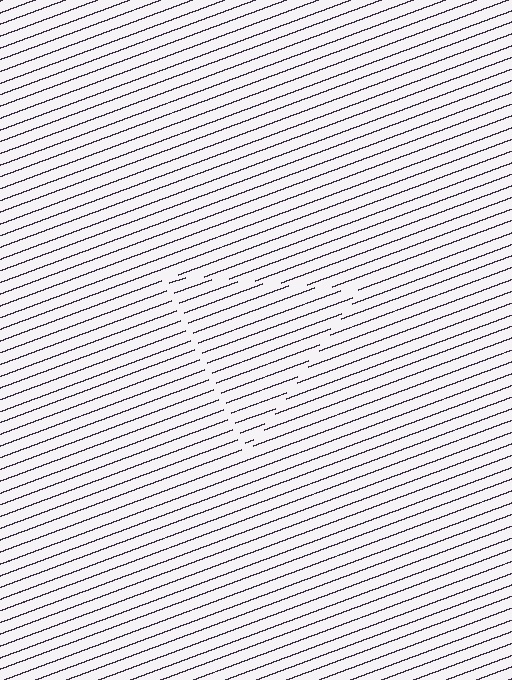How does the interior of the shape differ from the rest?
The interior of the shape contains the same grating, shifted by half a period — the contour is defined by the phase discontinuity where line-ends from the inner and outer gratings abut.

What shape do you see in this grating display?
An illusory triangle. The interior of the shape contains the same grating, shifted by half a period — the contour is defined by the phase discontinuity where line-ends from the inner and outer gratings abut.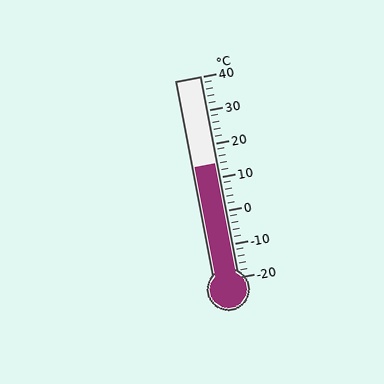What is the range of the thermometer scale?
The thermometer scale ranges from -20°C to 40°C.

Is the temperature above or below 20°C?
The temperature is below 20°C.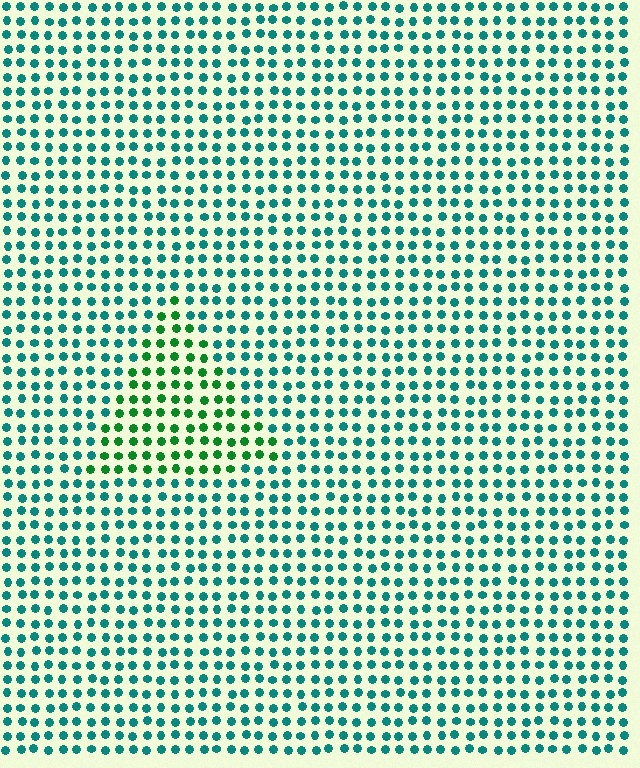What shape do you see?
I see a triangle.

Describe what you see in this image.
The image is filled with small teal elements in a uniform arrangement. A triangle-shaped region is visible where the elements are tinted to a slightly different hue, forming a subtle color boundary.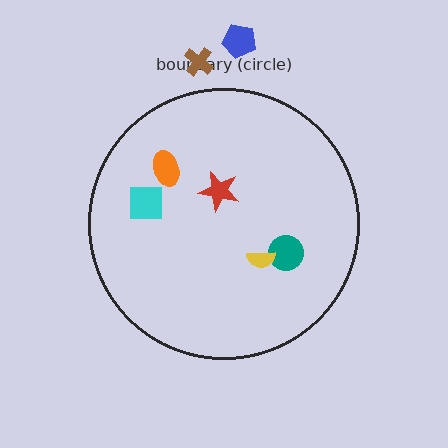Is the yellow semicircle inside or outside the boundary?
Inside.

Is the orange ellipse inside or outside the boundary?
Inside.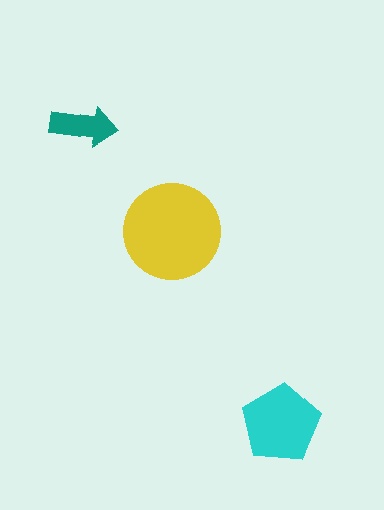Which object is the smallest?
The teal arrow.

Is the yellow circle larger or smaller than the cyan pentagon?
Larger.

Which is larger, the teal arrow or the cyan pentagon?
The cyan pentagon.